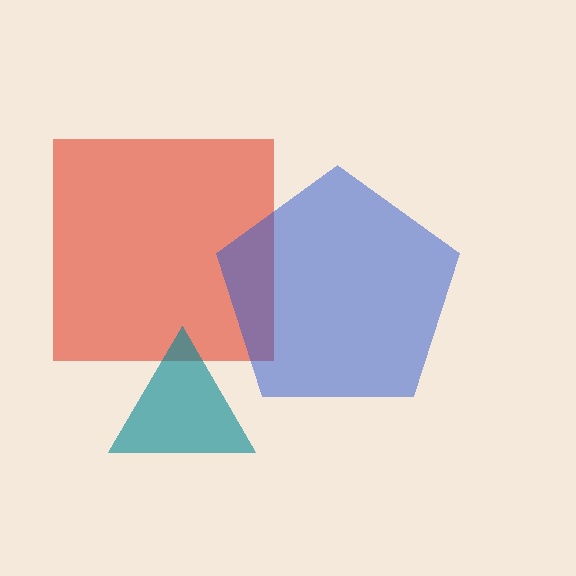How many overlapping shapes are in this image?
There are 3 overlapping shapes in the image.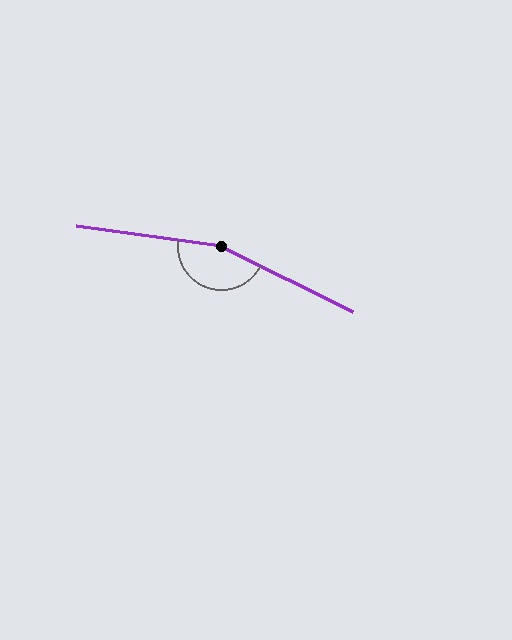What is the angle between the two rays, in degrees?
Approximately 161 degrees.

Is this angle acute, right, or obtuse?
It is obtuse.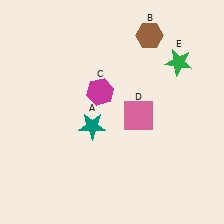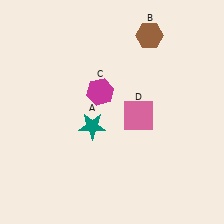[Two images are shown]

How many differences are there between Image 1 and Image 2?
There is 1 difference between the two images.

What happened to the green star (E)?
The green star (E) was removed in Image 2. It was in the top-right area of Image 1.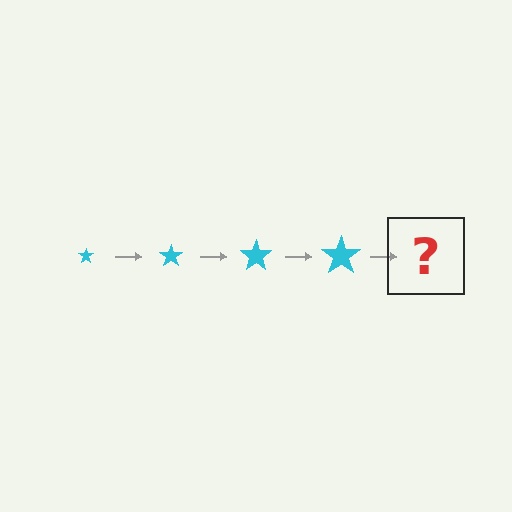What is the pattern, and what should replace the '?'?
The pattern is that the star gets progressively larger each step. The '?' should be a cyan star, larger than the previous one.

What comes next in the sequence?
The next element should be a cyan star, larger than the previous one.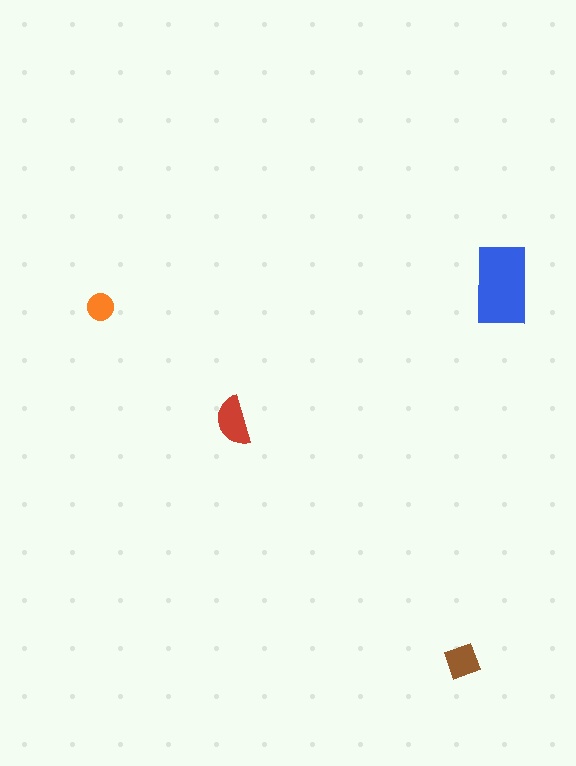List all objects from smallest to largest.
The orange circle, the brown diamond, the red semicircle, the blue rectangle.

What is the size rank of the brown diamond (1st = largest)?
3rd.